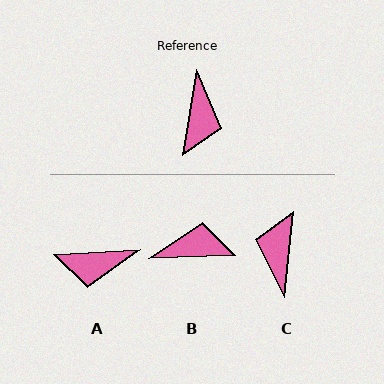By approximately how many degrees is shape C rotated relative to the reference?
Approximately 177 degrees clockwise.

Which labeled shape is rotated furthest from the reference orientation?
C, about 177 degrees away.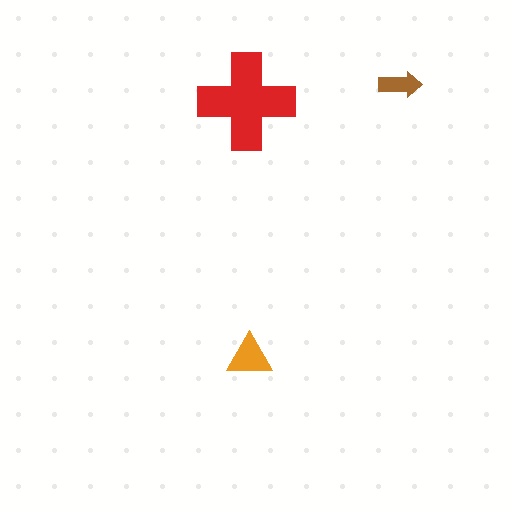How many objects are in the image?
There are 3 objects in the image.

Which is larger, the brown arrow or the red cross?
The red cross.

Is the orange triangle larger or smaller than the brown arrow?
Larger.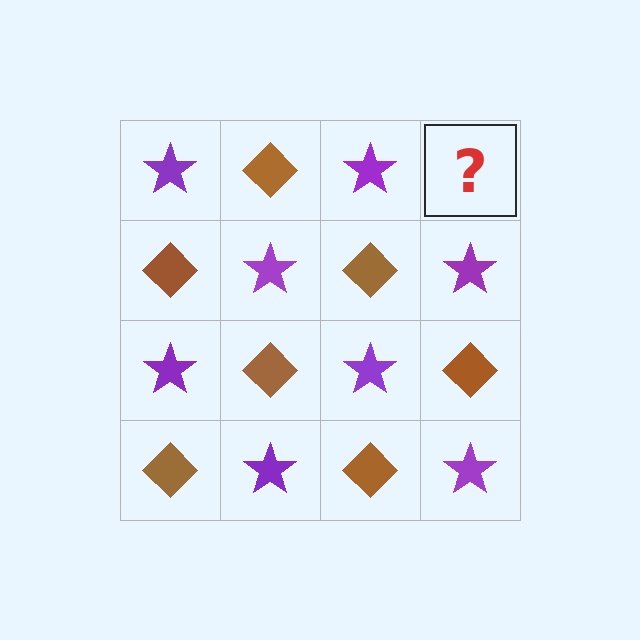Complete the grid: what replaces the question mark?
The question mark should be replaced with a brown diamond.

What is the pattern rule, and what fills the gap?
The rule is that it alternates purple star and brown diamond in a checkerboard pattern. The gap should be filled with a brown diamond.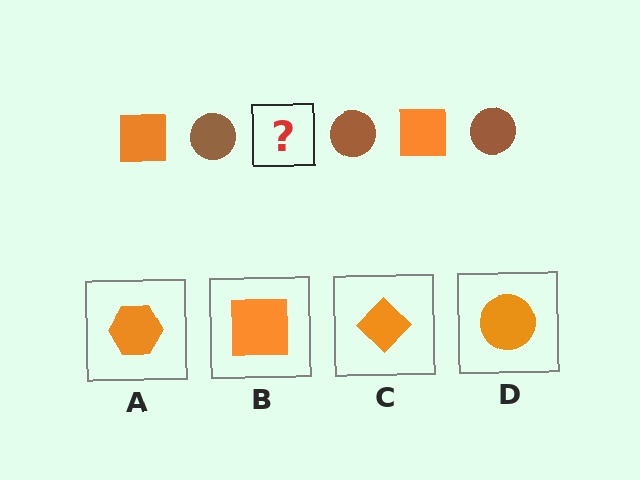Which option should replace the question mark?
Option B.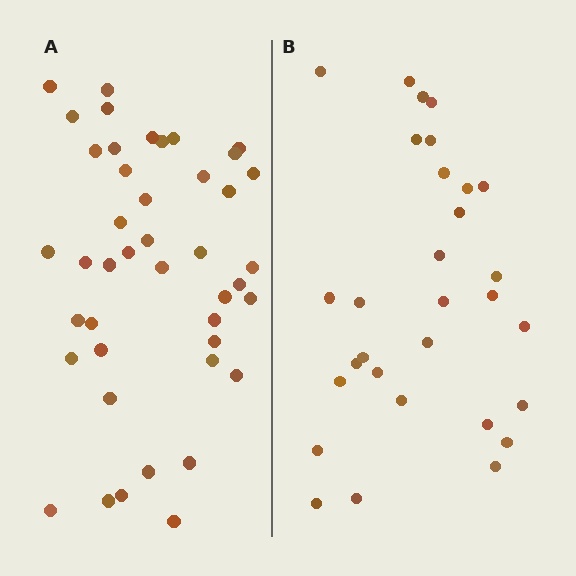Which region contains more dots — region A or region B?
Region A (the left region) has more dots.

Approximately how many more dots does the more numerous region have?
Region A has approximately 15 more dots than region B.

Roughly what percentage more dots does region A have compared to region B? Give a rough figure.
About 45% more.